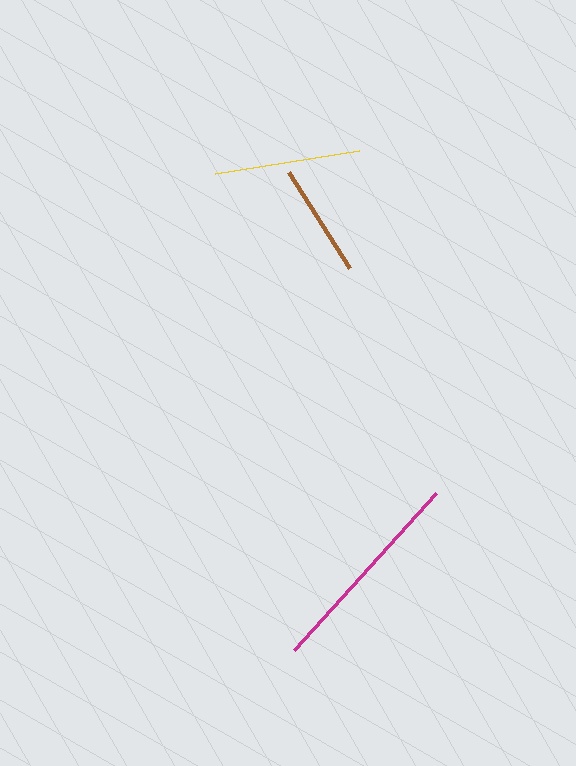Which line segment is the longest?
The magenta line is the longest at approximately 211 pixels.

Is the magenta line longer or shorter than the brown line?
The magenta line is longer than the brown line.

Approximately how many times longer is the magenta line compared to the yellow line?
The magenta line is approximately 1.4 times the length of the yellow line.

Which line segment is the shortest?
The brown line is the shortest at approximately 113 pixels.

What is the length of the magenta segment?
The magenta segment is approximately 211 pixels long.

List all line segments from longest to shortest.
From longest to shortest: magenta, yellow, brown.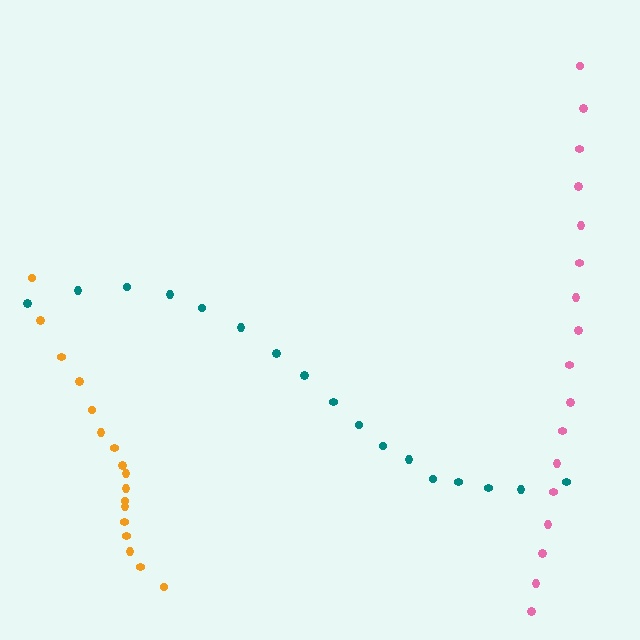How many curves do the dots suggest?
There are 3 distinct paths.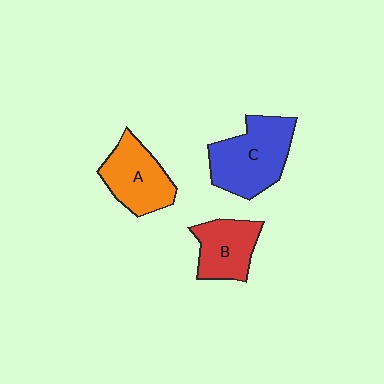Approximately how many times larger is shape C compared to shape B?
Approximately 1.5 times.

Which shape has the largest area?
Shape C (blue).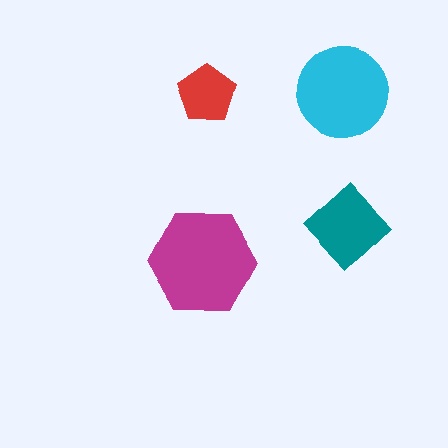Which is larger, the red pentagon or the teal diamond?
The teal diamond.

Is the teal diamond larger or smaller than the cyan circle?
Smaller.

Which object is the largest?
The magenta hexagon.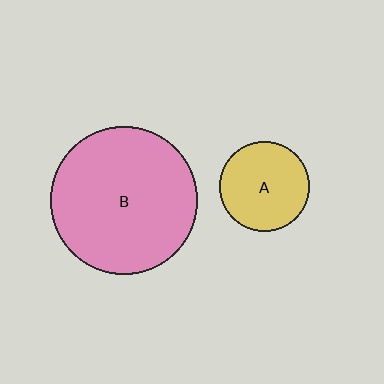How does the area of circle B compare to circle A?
Approximately 2.7 times.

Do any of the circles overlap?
No, none of the circles overlap.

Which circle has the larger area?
Circle B (pink).